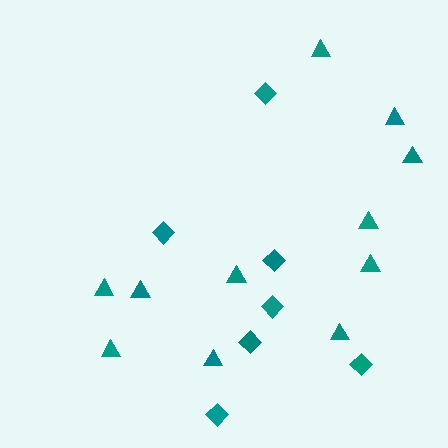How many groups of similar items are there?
There are 2 groups: one group of diamonds (7) and one group of triangles (11).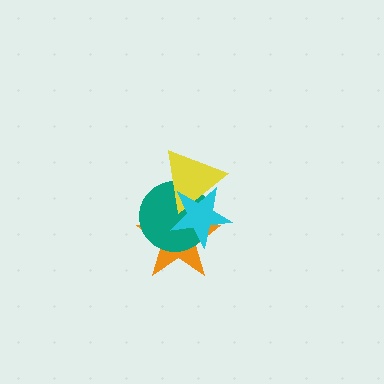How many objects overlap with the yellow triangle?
3 objects overlap with the yellow triangle.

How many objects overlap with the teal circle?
3 objects overlap with the teal circle.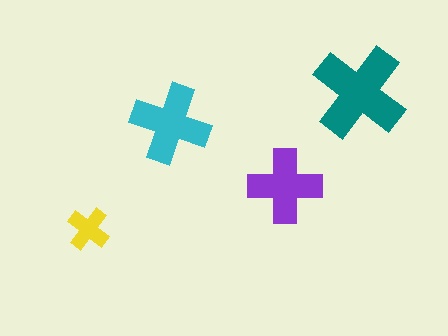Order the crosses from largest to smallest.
the teal one, the cyan one, the purple one, the yellow one.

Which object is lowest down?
The yellow cross is bottommost.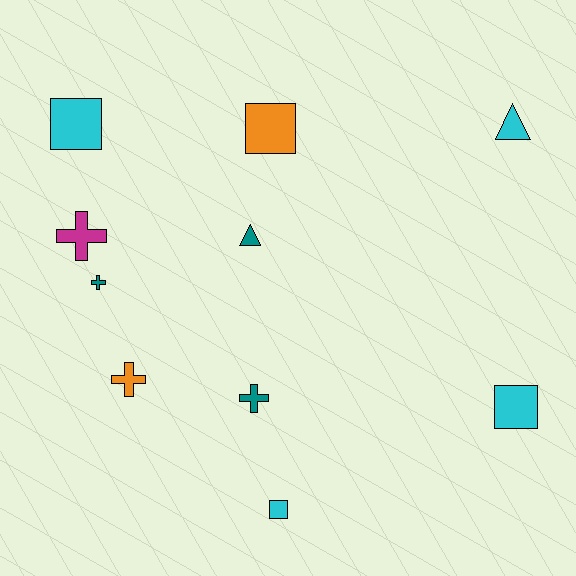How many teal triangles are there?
There is 1 teal triangle.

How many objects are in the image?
There are 10 objects.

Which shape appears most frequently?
Cross, with 4 objects.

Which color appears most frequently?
Cyan, with 4 objects.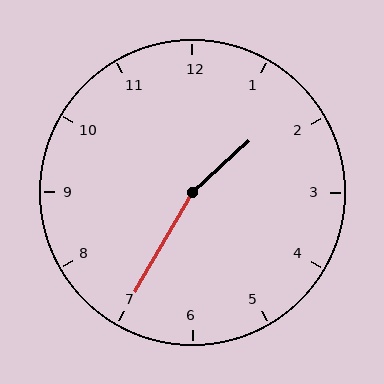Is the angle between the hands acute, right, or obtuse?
It is obtuse.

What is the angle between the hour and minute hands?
Approximately 162 degrees.